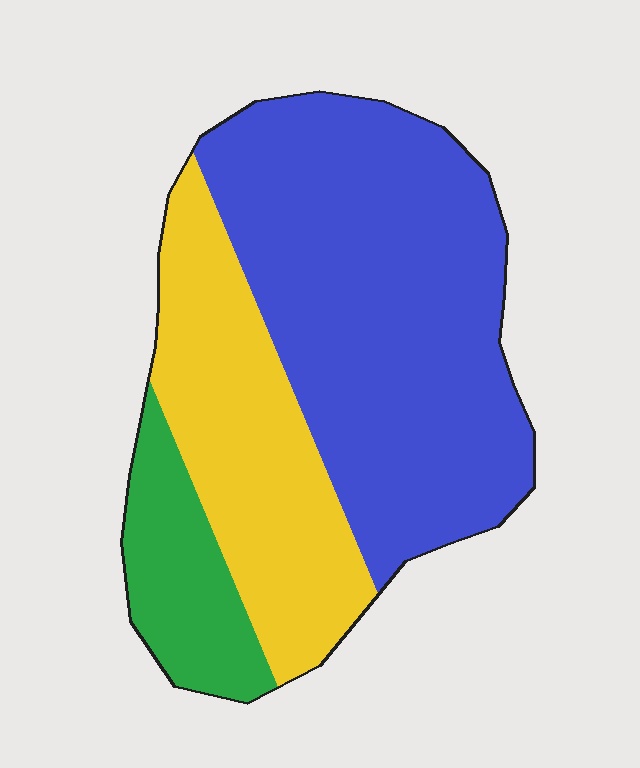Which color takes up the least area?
Green, at roughly 15%.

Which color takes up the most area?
Blue, at roughly 55%.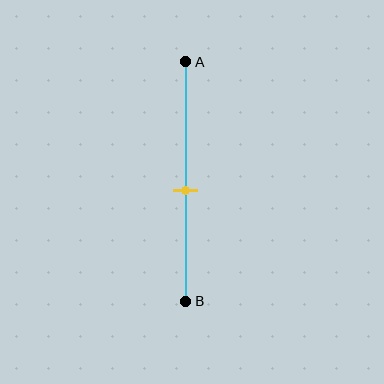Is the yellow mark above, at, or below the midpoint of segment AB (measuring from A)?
The yellow mark is below the midpoint of segment AB.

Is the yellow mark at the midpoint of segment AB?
No, the mark is at about 55% from A, not at the 50% midpoint.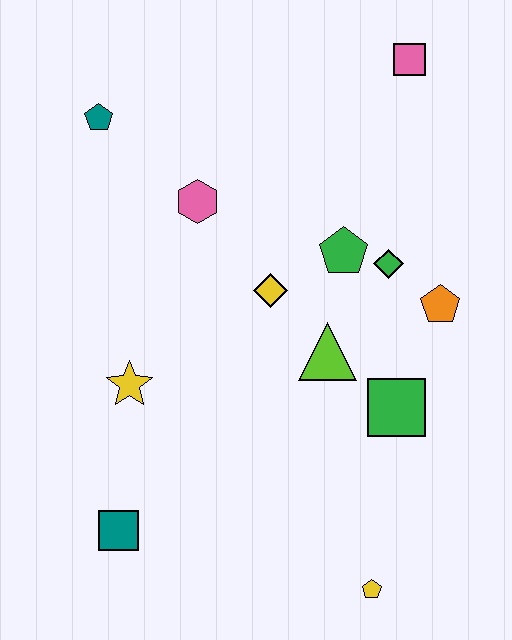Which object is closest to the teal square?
The yellow star is closest to the teal square.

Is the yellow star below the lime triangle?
Yes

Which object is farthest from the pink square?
The teal square is farthest from the pink square.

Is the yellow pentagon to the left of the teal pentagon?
No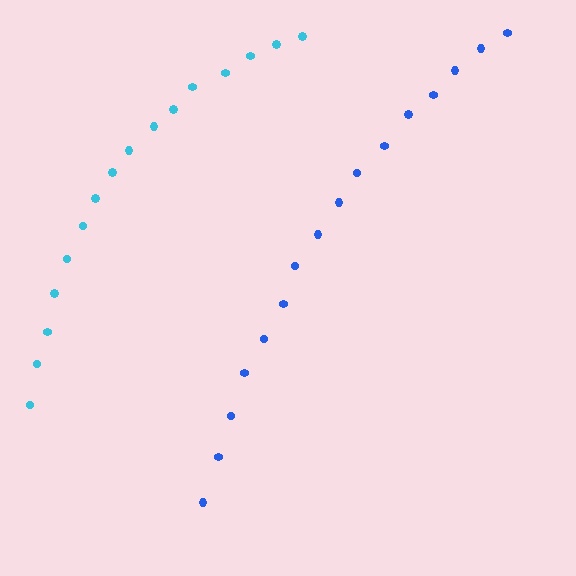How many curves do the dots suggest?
There are 2 distinct paths.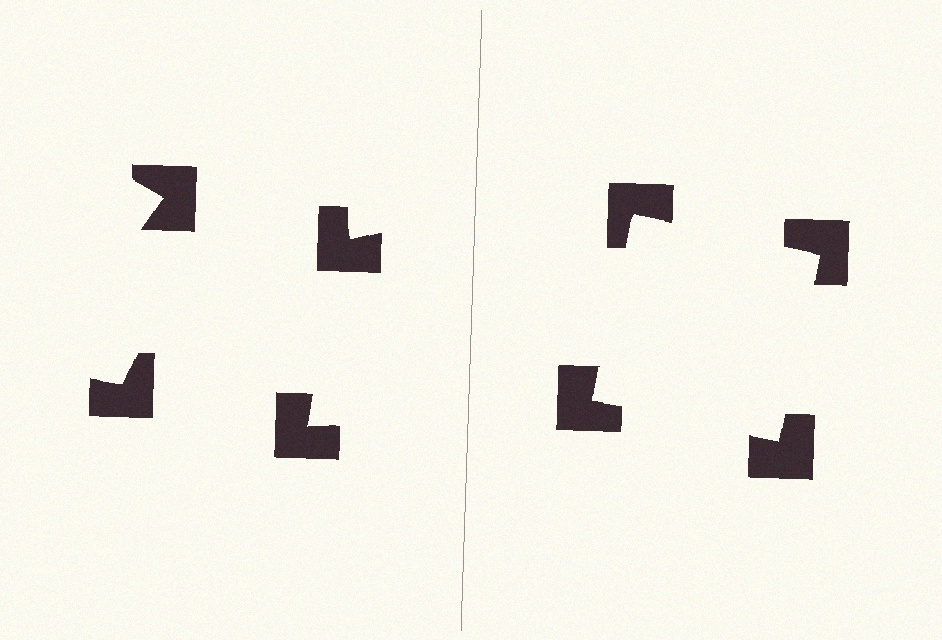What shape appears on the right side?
An illusory square.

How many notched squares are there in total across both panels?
8 — 4 on each side.